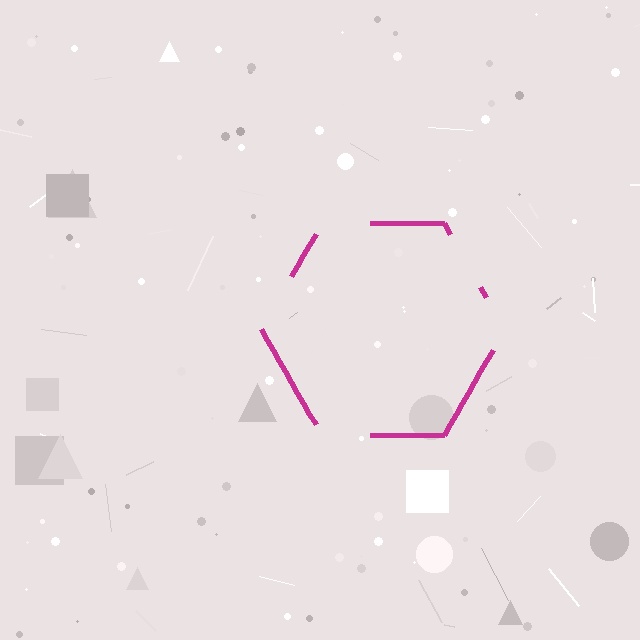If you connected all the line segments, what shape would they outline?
They would outline a hexagon.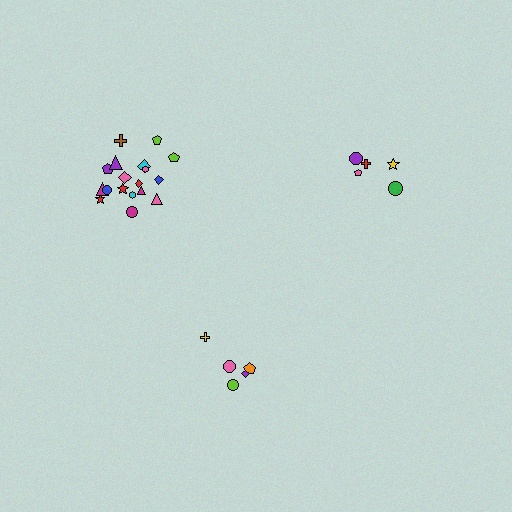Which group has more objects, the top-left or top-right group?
The top-left group.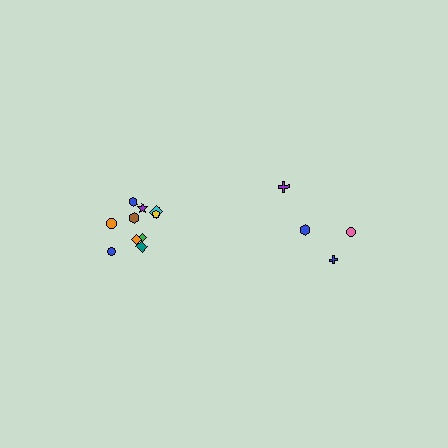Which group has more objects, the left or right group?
The left group.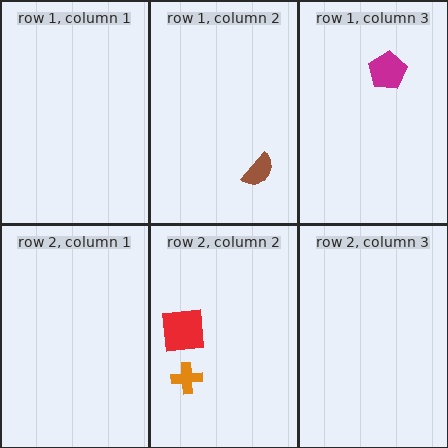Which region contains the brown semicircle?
The row 1, column 2 region.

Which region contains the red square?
The row 2, column 2 region.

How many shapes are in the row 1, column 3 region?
1.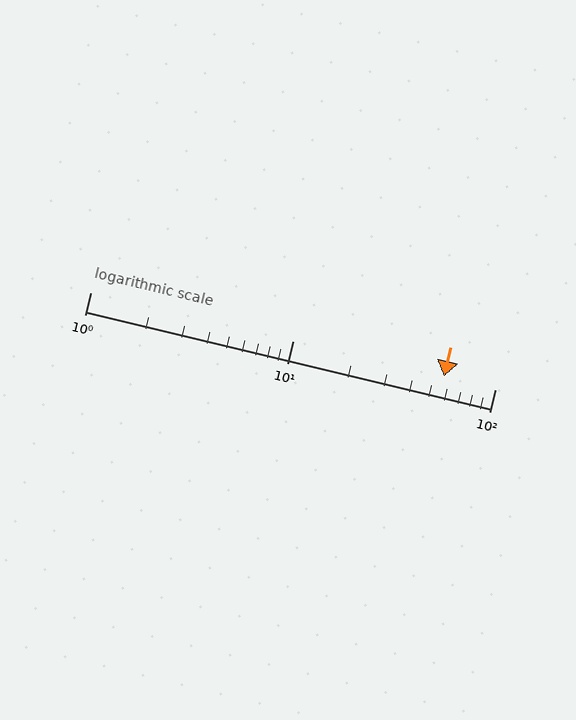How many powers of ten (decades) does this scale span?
The scale spans 2 decades, from 1 to 100.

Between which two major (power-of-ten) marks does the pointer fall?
The pointer is between 10 and 100.